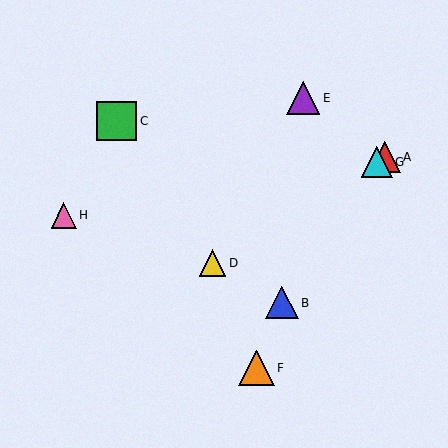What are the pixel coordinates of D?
Object D is at (212, 263).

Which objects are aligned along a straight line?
Objects A, D, G are aligned along a straight line.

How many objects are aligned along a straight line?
3 objects (A, D, G) are aligned along a straight line.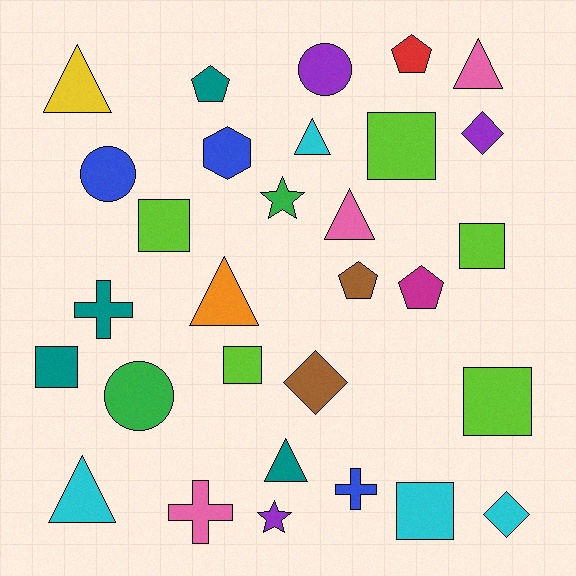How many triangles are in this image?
There are 7 triangles.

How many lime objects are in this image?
There are 5 lime objects.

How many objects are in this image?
There are 30 objects.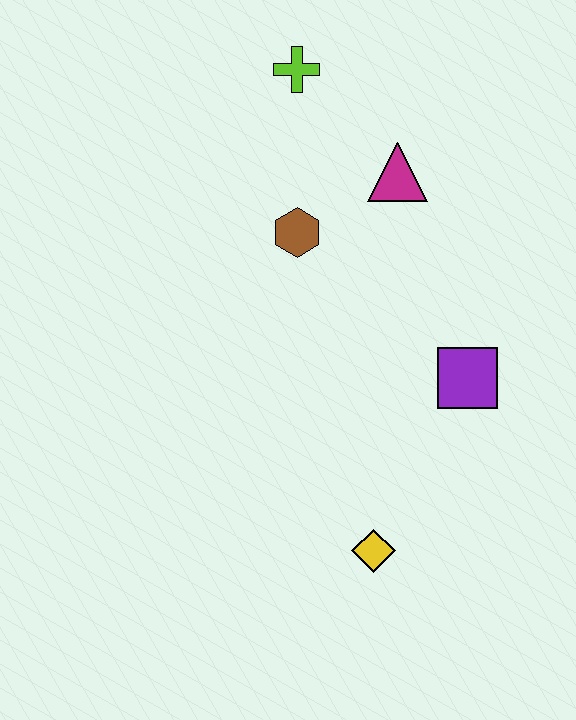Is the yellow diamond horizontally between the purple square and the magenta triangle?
No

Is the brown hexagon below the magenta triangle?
Yes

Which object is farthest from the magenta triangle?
The yellow diamond is farthest from the magenta triangle.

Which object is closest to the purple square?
The yellow diamond is closest to the purple square.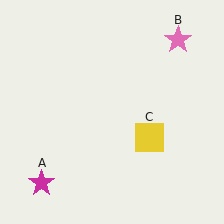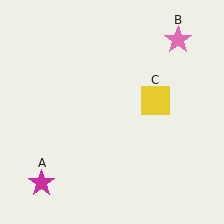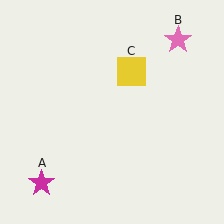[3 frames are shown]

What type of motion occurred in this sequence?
The yellow square (object C) rotated counterclockwise around the center of the scene.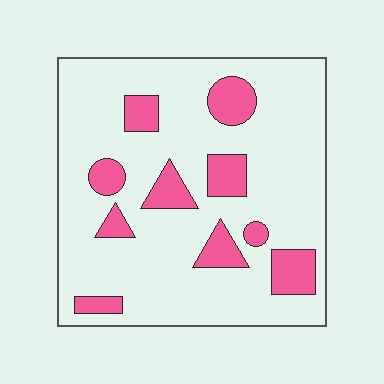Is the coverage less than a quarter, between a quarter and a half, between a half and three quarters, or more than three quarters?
Less than a quarter.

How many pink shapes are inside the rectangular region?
10.